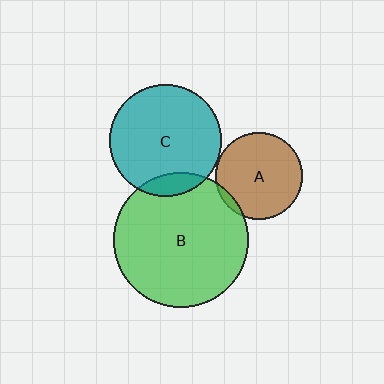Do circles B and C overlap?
Yes.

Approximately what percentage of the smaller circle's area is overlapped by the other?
Approximately 10%.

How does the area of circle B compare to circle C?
Approximately 1.5 times.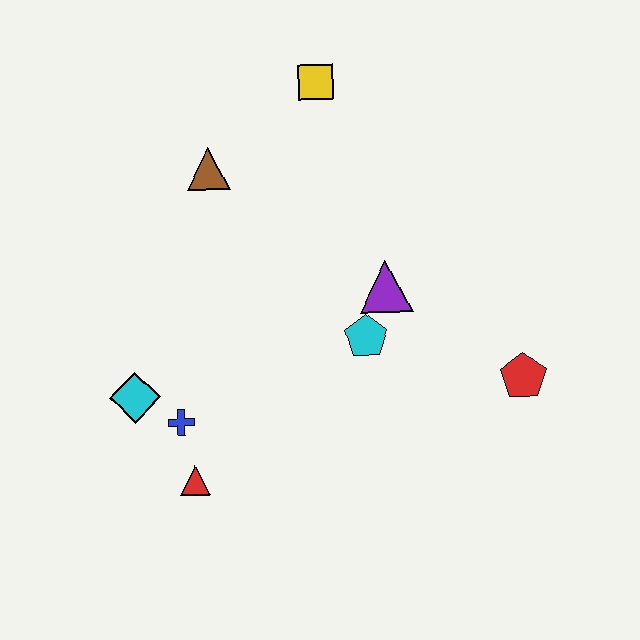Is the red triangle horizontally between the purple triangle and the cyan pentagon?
No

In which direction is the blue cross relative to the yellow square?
The blue cross is below the yellow square.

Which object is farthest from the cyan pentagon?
The yellow square is farthest from the cyan pentagon.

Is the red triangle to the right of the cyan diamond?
Yes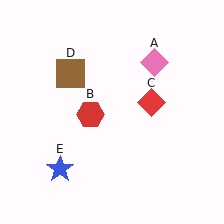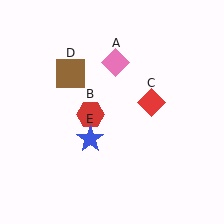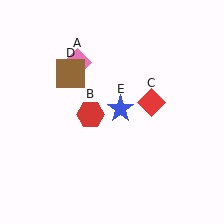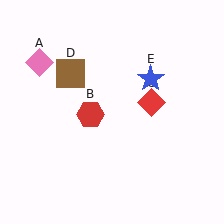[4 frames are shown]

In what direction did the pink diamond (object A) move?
The pink diamond (object A) moved left.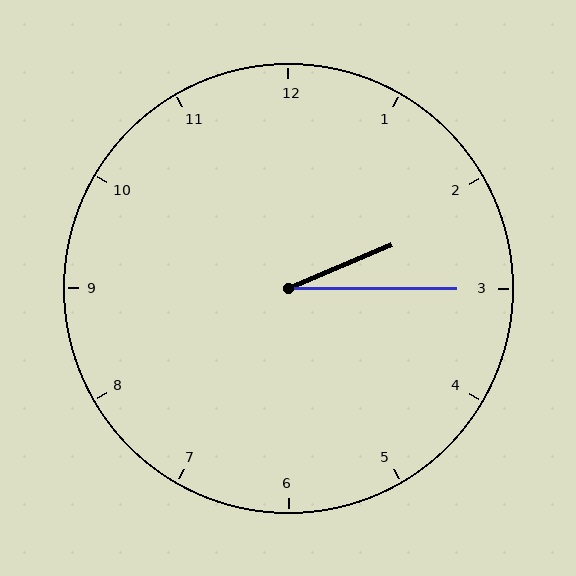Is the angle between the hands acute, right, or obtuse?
It is acute.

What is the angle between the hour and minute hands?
Approximately 22 degrees.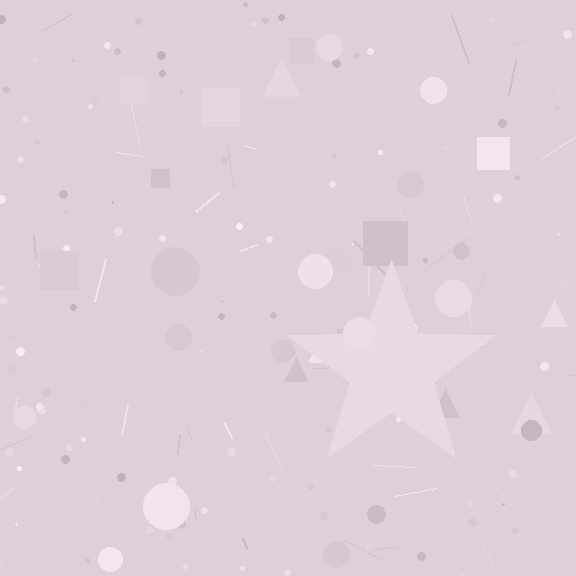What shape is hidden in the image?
A star is hidden in the image.